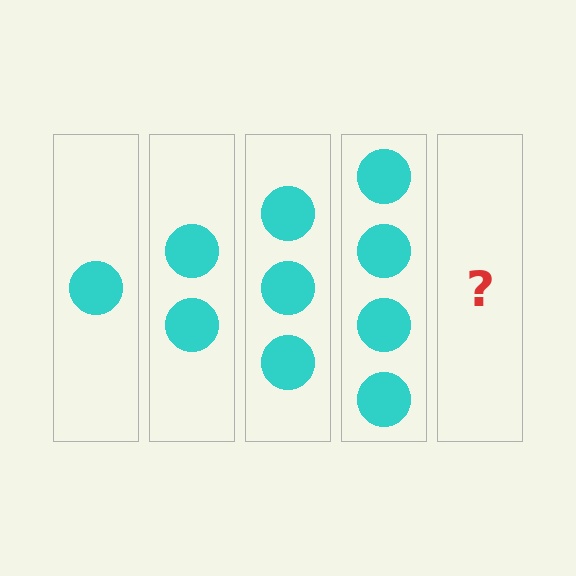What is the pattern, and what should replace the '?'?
The pattern is that each step adds one more circle. The '?' should be 5 circles.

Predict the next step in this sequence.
The next step is 5 circles.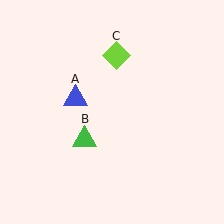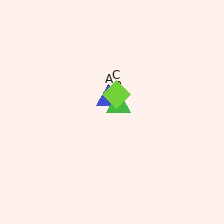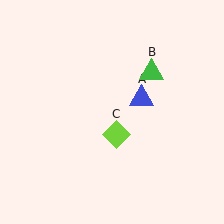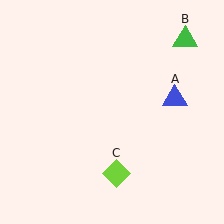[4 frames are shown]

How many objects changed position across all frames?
3 objects changed position: blue triangle (object A), green triangle (object B), lime diamond (object C).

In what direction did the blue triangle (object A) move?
The blue triangle (object A) moved right.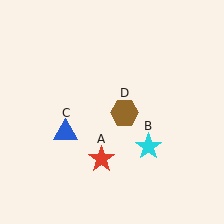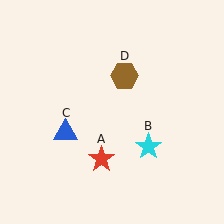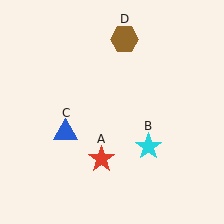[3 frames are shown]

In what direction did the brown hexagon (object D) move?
The brown hexagon (object D) moved up.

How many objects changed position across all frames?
1 object changed position: brown hexagon (object D).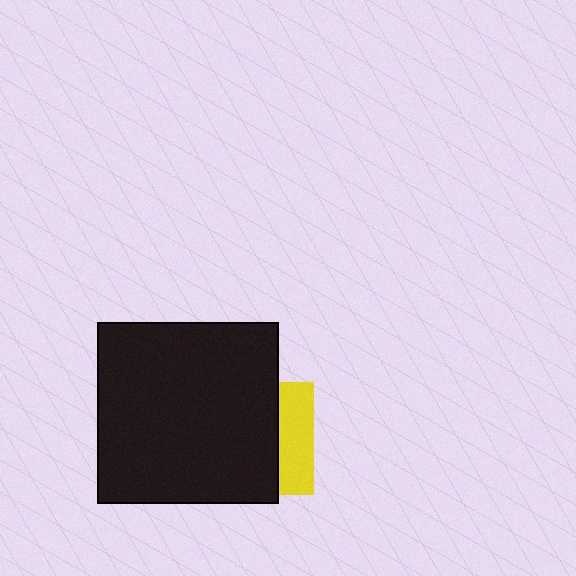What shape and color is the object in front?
The object in front is a black square.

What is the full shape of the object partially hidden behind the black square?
The partially hidden object is a yellow square.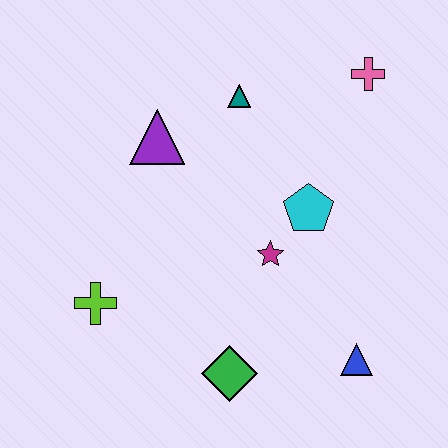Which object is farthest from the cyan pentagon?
The lime cross is farthest from the cyan pentagon.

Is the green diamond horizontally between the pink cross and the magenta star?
No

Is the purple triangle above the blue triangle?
Yes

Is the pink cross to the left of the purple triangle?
No